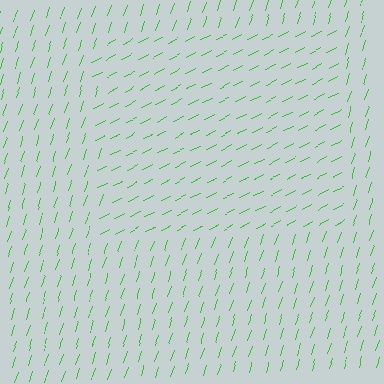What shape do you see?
I see a rectangle.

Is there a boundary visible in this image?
Yes, there is a texture boundary formed by a change in line orientation.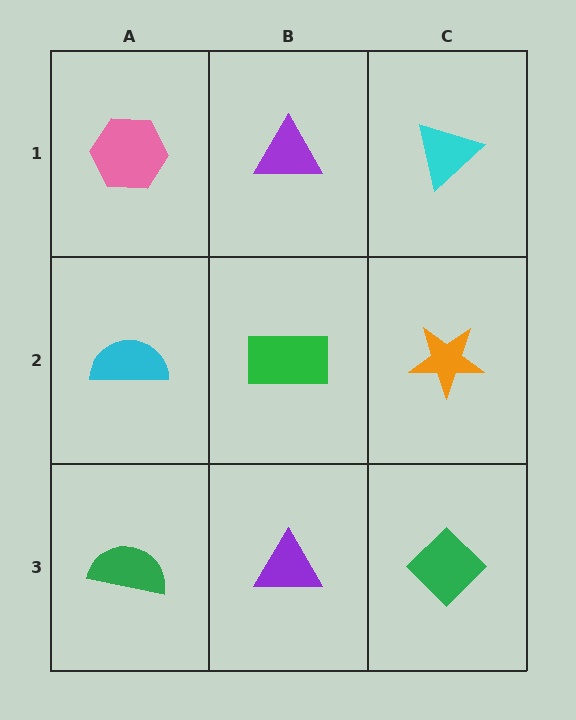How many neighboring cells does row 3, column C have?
2.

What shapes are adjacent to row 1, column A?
A cyan semicircle (row 2, column A), a purple triangle (row 1, column B).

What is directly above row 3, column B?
A green rectangle.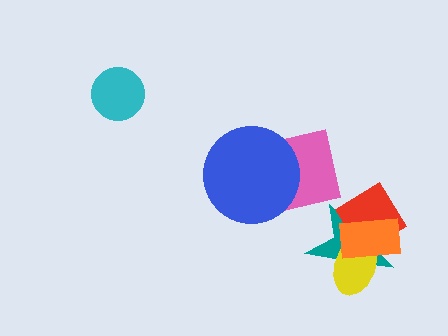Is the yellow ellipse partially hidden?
Yes, it is partially covered by another shape.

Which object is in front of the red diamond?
The orange rectangle is in front of the red diamond.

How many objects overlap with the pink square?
1 object overlaps with the pink square.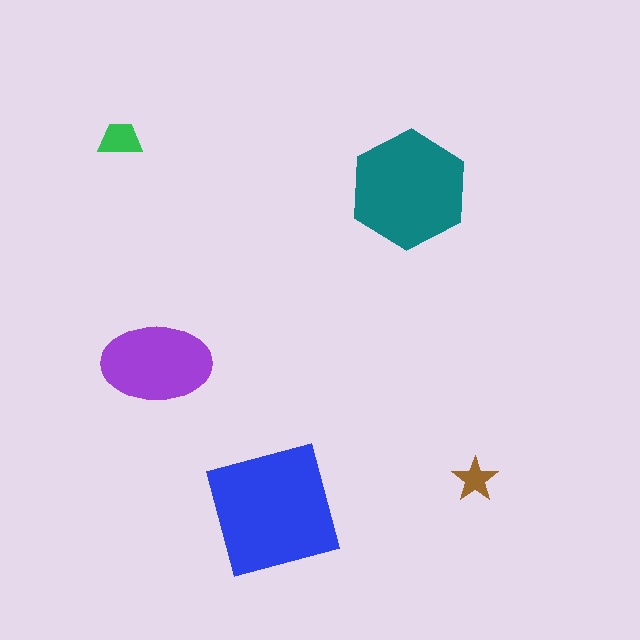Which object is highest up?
The green trapezoid is topmost.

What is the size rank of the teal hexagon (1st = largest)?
2nd.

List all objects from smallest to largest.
The brown star, the green trapezoid, the purple ellipse, the teal hexagon, the blue square.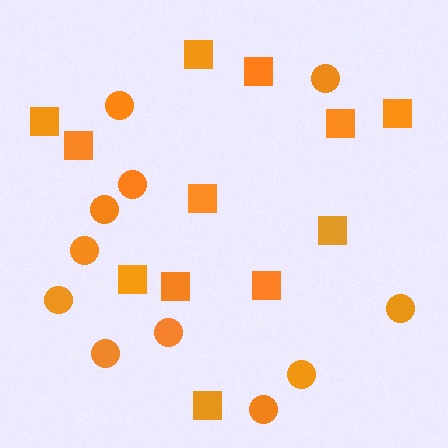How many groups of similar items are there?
There are 2 groups: one group of circles (11) and one group of squares (12).